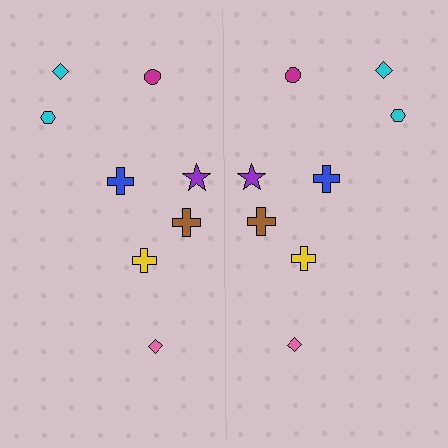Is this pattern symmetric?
Yes, this pattern has bilateral (reflection) symmetry.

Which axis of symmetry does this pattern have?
The pattern has a vertical axis of symmetry running through the center of the image.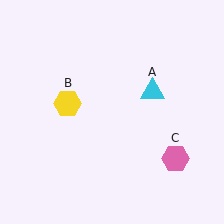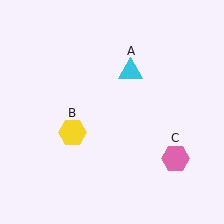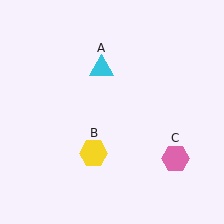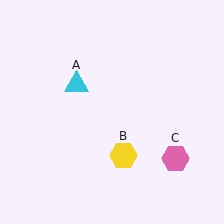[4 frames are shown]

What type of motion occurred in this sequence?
The cyan triangle (object A), yellow hexagon (object B) rotated counterclockwise around the center of the scene.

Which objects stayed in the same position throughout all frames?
Pink hexagon (object C) remained stationary.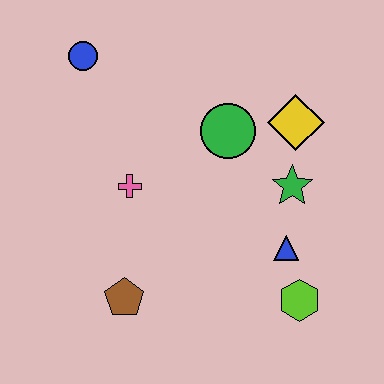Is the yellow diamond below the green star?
No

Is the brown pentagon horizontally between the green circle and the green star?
No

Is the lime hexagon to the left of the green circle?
No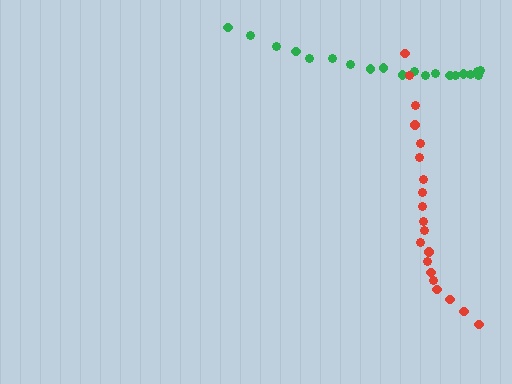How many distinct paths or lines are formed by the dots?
There are 2 distinct paths.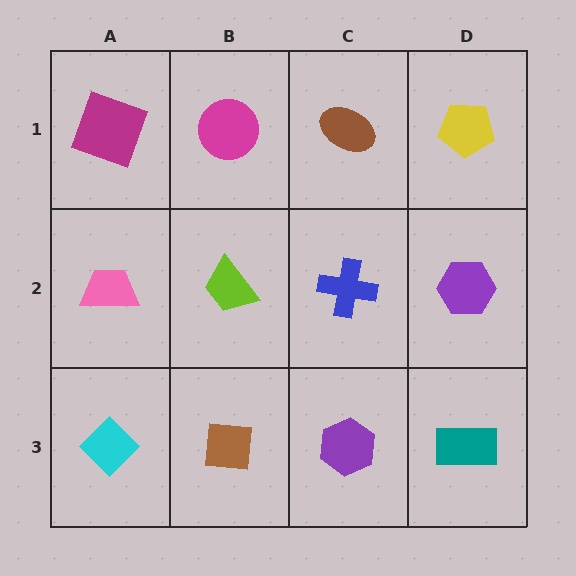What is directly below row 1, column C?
A blue cross.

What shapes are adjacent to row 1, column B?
A lime trapezoid (row 2, column B), a magenta square (row 1, column A), a brown ellipse (row 1, column C).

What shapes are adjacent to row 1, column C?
A blue cross (row 2, column C), a magenta circle (row 1, column B), a yellow pentagon (row 1, column D).